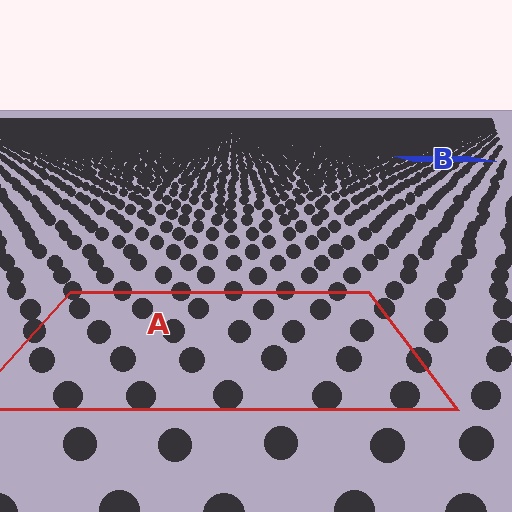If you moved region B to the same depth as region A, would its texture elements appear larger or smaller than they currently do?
They would appear larger. At a closer depth, the same texture elements are projected at a bigger on-screen size.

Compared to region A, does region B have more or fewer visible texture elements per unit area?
Region B has more texture elements per unit area — they are packed more densely because it is farther away.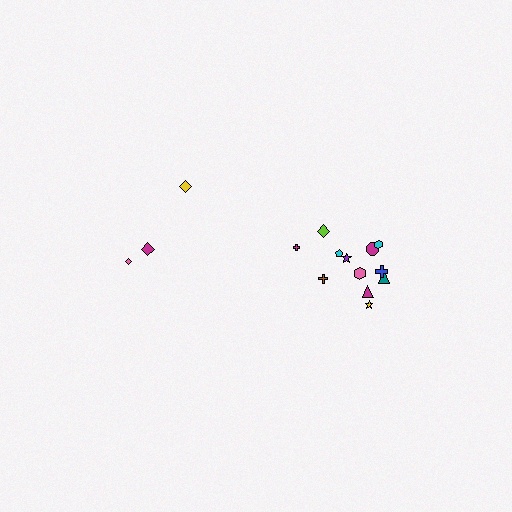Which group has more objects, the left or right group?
The right group.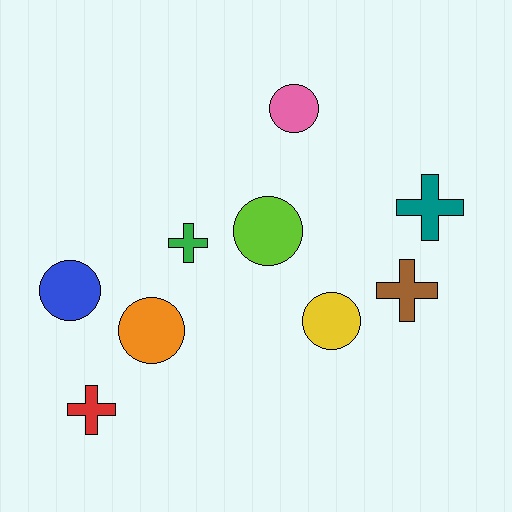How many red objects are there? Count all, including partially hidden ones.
There is 1 red object.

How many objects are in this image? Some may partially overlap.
There are 9 objects.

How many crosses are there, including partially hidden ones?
There are 4 crosses.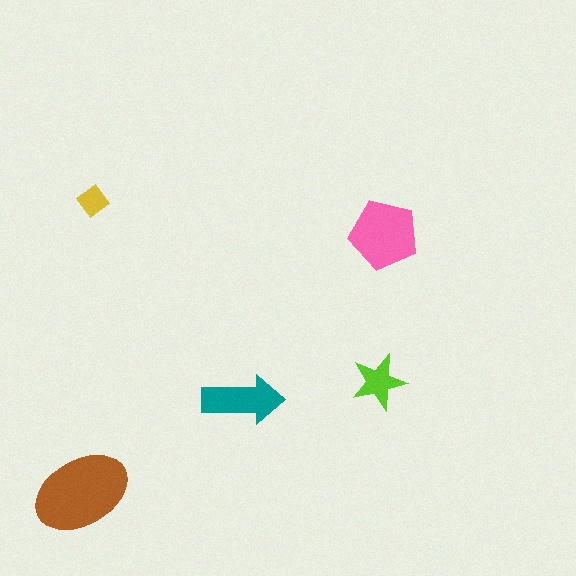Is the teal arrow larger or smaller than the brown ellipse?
Smaller.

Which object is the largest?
The brown ellipse.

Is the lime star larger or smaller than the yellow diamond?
Larger.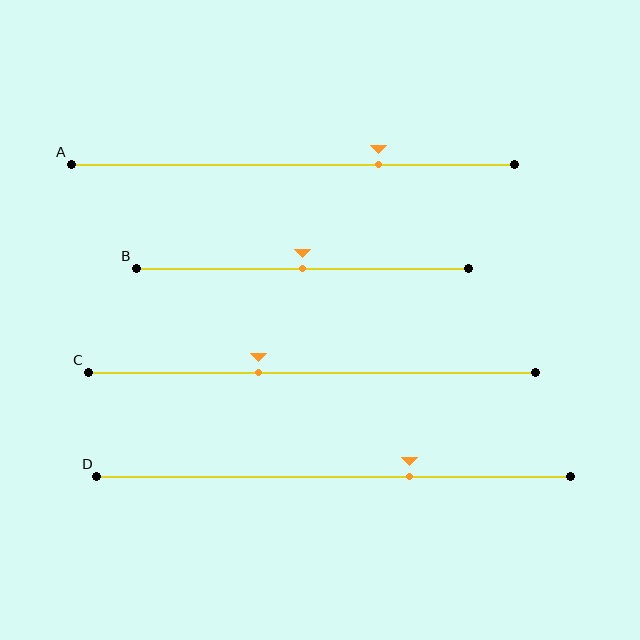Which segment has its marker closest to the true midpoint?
Segment B has its marker closest to the true midpoint.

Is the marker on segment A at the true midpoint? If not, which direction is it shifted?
No, the marker on segment A is shifted to the right by about 19% of the segment length.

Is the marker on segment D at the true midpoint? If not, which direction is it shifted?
No, the marker on segment D is shifted to the right by about 16% of the segment length.